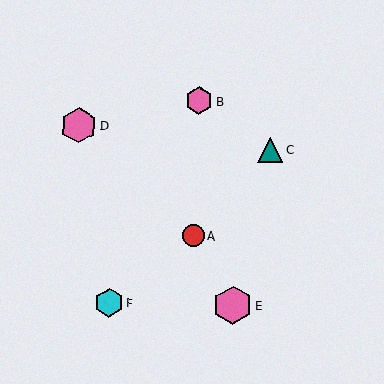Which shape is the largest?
The pink hexagon (labeled E) is the largest.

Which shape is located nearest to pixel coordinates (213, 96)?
The pink hexagon (labeled B) at (199, 101) is nearest to that location.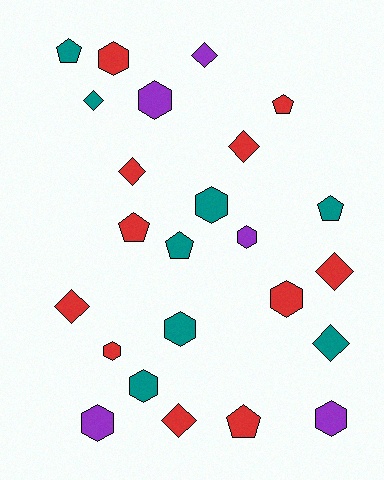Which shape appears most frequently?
Hexagon, with 10 objects.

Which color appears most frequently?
Red, with 11 objects.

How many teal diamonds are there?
There are 2 teal diamonds.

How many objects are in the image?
There are 24 objects.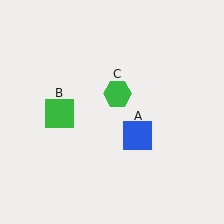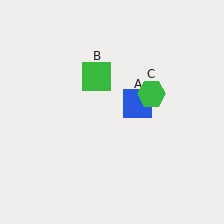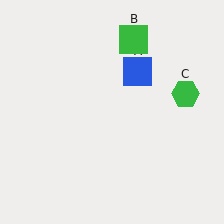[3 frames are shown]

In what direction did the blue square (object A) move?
The blue square (object A) moved up.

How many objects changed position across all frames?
3 objects changed position: blue square (object A), green square (object B), green hexagon (object C).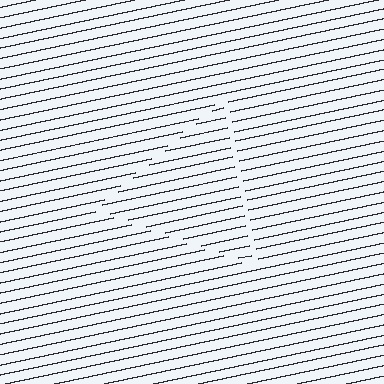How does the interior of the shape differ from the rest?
The interior of the shape contains the same grating, shifted by half a period — the contour is defined by the phase discontinuity where line-ends from the inner and outer gratings abut.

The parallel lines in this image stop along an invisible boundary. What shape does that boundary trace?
An illusory triangle. The interior of the shape contains the same grating, shifted by half a period — the contour is defined by the phase discontinuity where line-ends from the inner and outer gratings abut.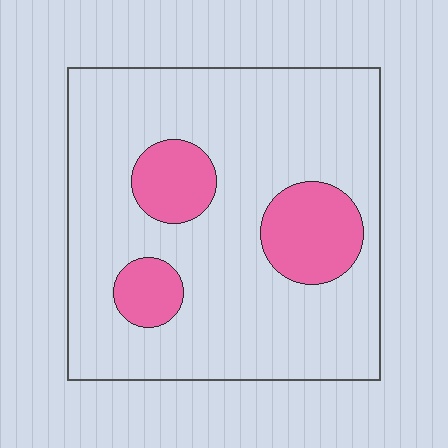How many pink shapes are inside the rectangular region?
3.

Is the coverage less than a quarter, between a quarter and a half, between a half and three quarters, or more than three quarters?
Less than a quarter.